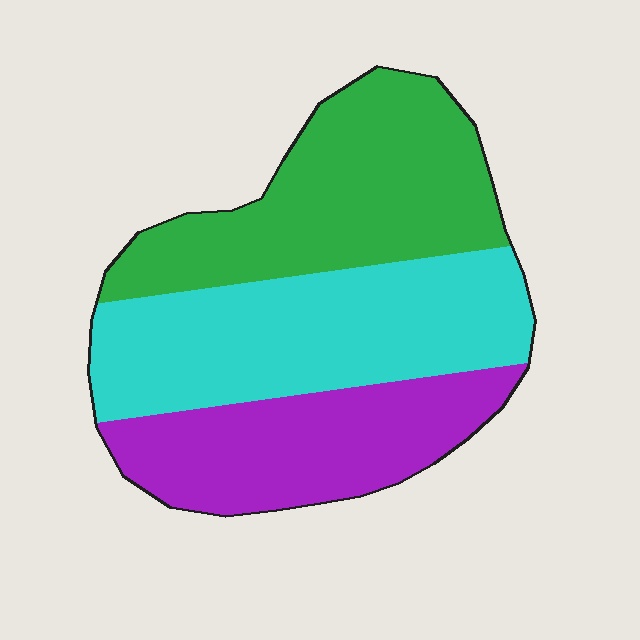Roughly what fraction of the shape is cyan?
Cyan takes up about three eighths (3/8) of the shape.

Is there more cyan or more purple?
Cyan.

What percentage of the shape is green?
Green takes up between a third and a half of the shape.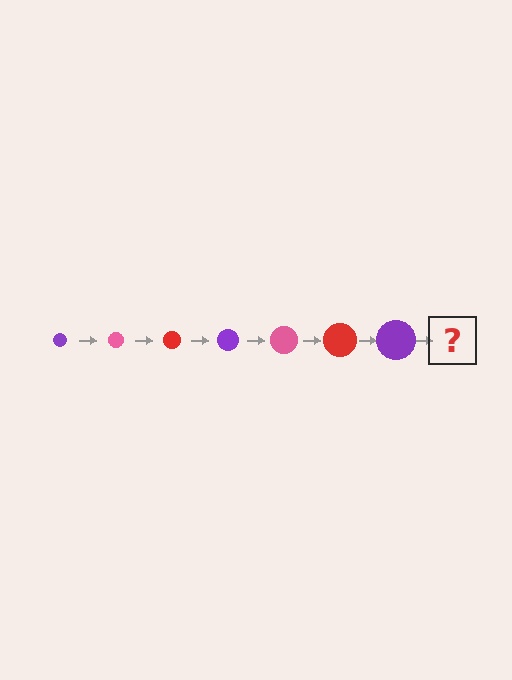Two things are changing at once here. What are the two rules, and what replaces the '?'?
The two rules are that the circle grows larger each step and the color cycles through purple, pink, and red. The '?' should be a pink circle, larger than the previous one.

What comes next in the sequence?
The next element should be a pink circle, larger than the previous one.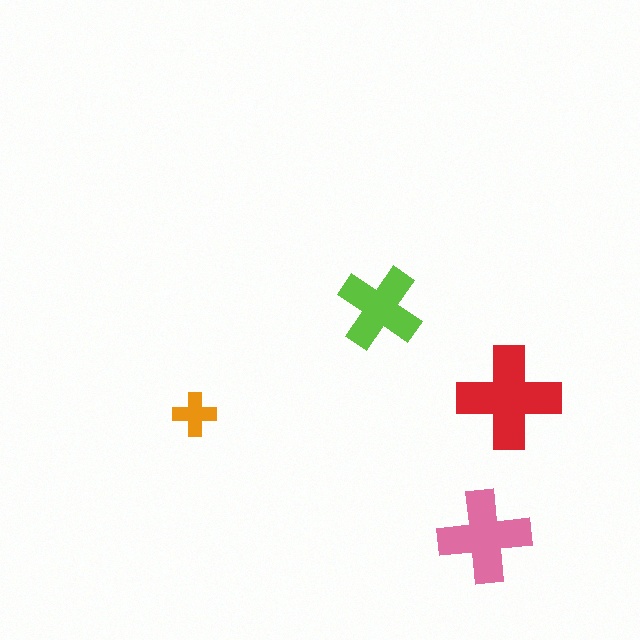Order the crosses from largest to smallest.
the red one, the pink one, the lime one, the orange one.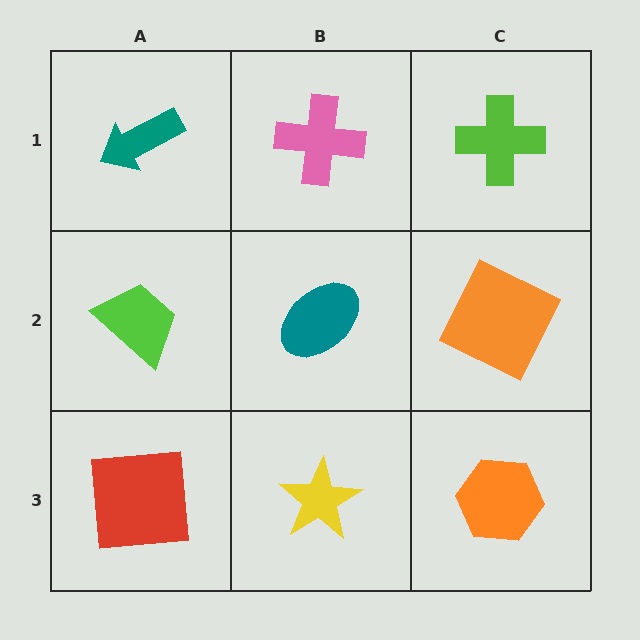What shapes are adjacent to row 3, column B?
A teal ellipse (row 2, column B), a red square (row 3, column A), an orange hexagon (row 3, column C).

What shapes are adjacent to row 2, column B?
A pink cross (row 1, column B), a yellow star (row 3, column B), a lime trapezoid (row 2, column A), an orange square (row 2, column C).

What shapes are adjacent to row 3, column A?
A lime trapezoid (row 2, column A), a yellow star (row 3, column B).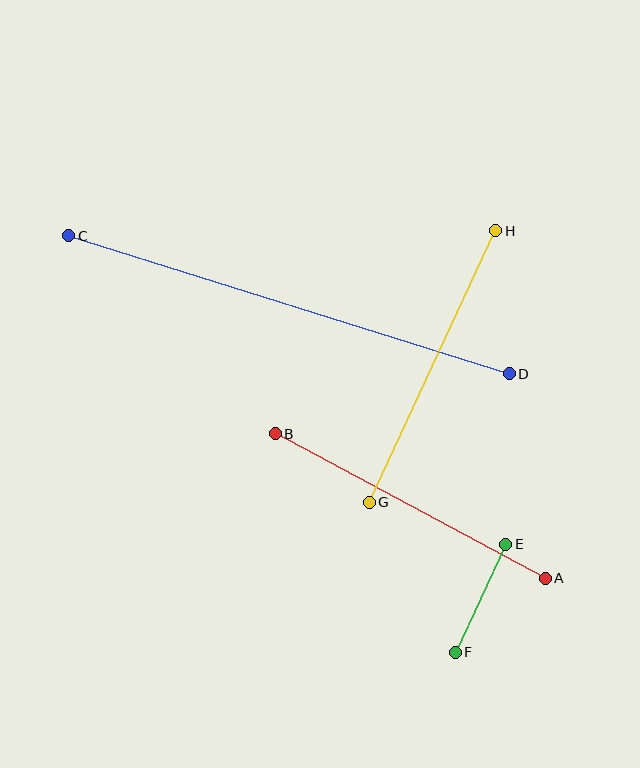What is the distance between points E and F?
The distance is approximately 119 pixels.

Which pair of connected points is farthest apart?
Points C and D are farthest apart.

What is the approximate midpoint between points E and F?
The midpoint is at approximately (481, 598) pixels.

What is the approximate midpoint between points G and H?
The midpoint is at approximately (432, 367) pixels.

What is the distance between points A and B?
The distance is approximately 306 pixels.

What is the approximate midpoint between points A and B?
The midpoint is at approximately (410, 506) pixels.